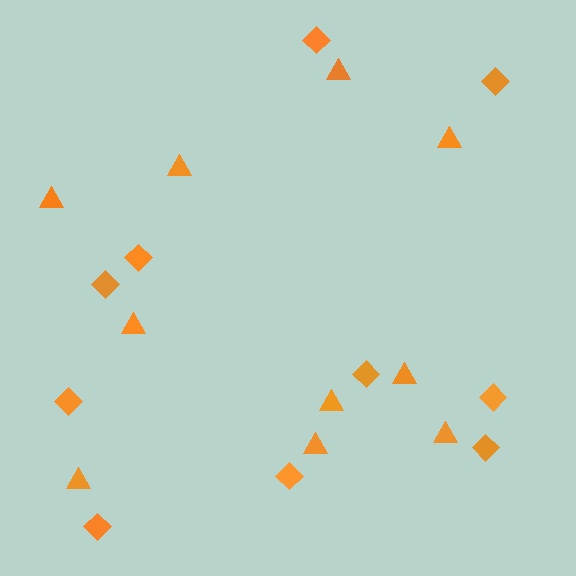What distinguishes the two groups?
There are 2 groups: one group of triangles (10) and one group of diamonds (10).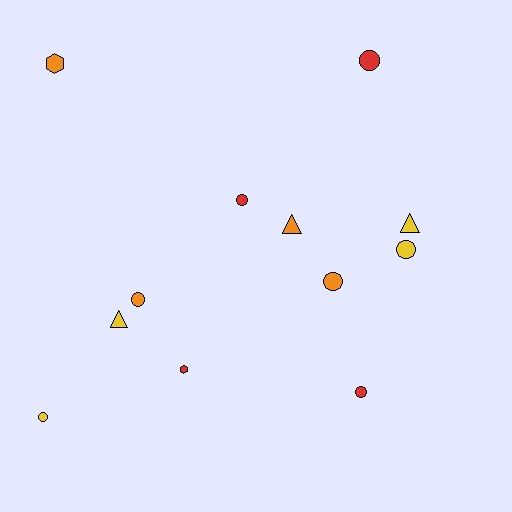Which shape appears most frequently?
Circle, with 7 objects.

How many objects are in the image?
There are 12 objects.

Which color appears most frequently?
Orange, with 4 objects.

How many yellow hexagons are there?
There are no yellow hexagons.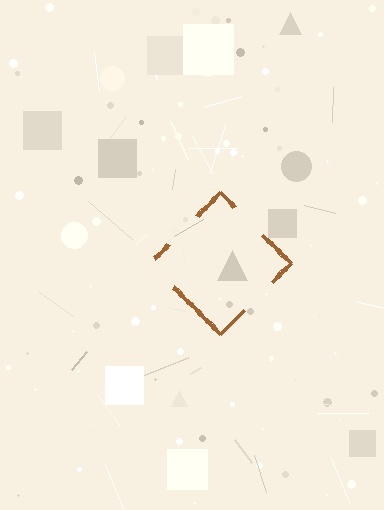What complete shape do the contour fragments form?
The contour fragments form a diamond.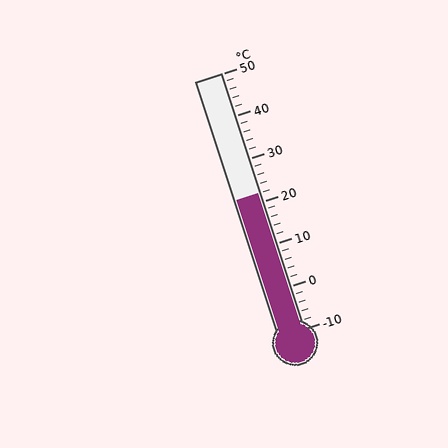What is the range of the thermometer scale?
The thermometer scale ranges from -10°C to 50°C.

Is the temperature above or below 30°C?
The temperature is below 30°C.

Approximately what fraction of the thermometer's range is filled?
The thermometer is filled to approximately 55% of its range.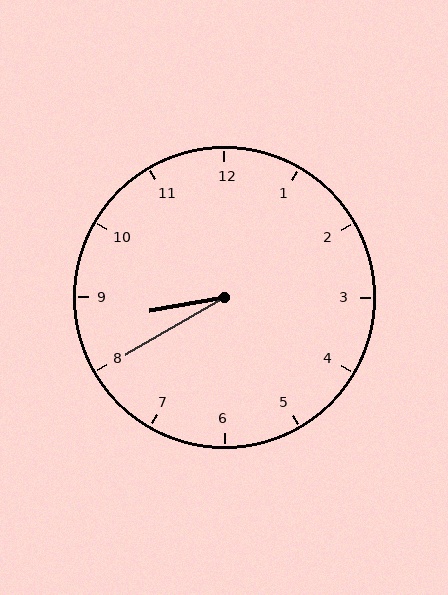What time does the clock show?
8:40.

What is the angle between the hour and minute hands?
Approximately 20 degrees.